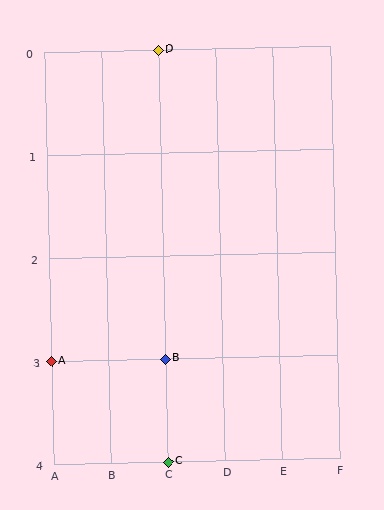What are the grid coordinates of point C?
Point C is at grid coordinates (C, 4).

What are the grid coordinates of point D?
Point D is at grid coordinates (C, 0).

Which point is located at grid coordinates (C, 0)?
Point D is at (C, 0).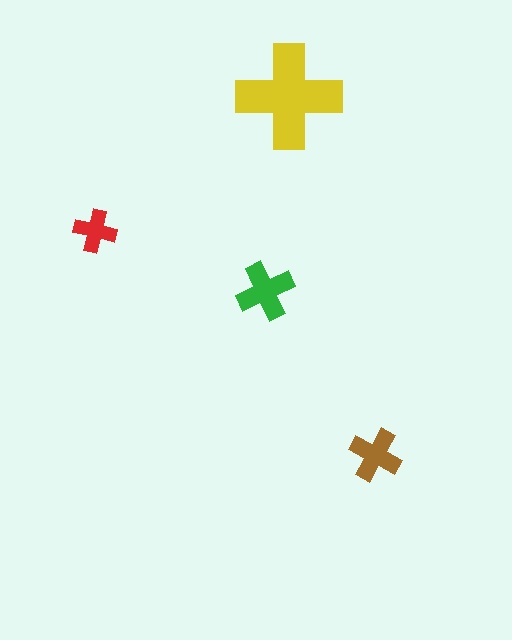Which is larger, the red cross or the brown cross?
The brown one.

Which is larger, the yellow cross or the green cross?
The yellow one.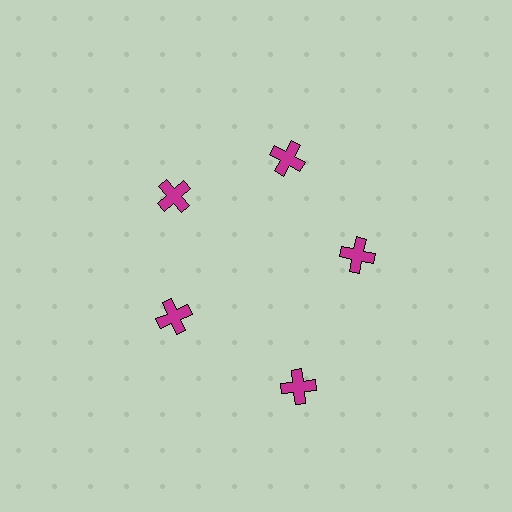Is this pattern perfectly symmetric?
No. The 5 magenta crosses are arranged in a ring, but one element near the 5 o'clock position is pushed outward from the center, breaking the 5-fold rotational symmetry.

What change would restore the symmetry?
The symmetry would be restored by moving it inward, back onto the ring so that all 5 crosses sit at equal angles and equal distance from the center.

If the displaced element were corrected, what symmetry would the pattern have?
It would have 5-fold rotational symmetry — the pattern would map onto itself every 72 degrees.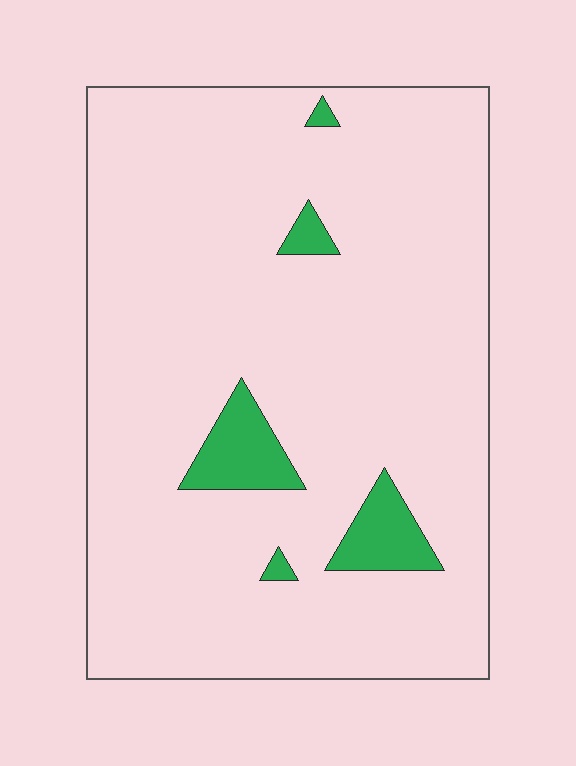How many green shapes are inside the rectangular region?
5.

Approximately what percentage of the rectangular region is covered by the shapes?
Approximately 5%.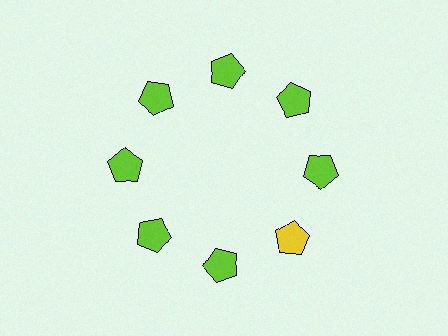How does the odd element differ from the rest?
It has a different color: yellow instead of lime.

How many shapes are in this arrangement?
There are 8 shapes arranged in a ring pattern.